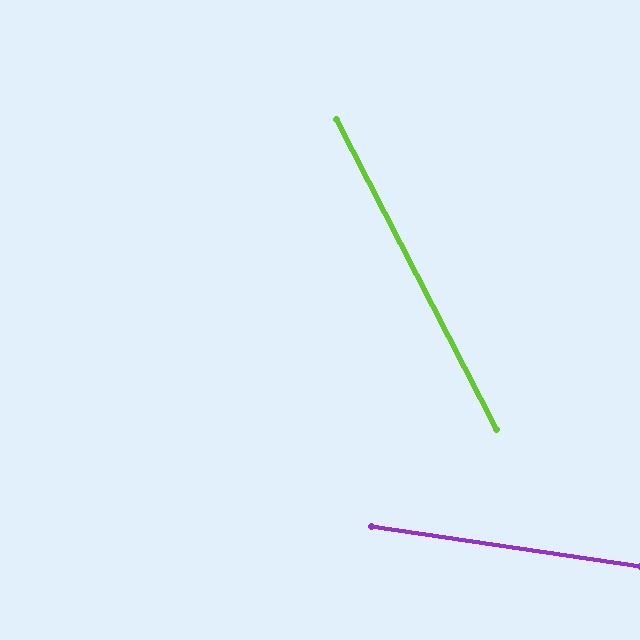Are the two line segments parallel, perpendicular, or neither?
Neither parallel nor perpendicular — they differ by about 54°.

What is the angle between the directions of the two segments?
Approximately 54 degrees.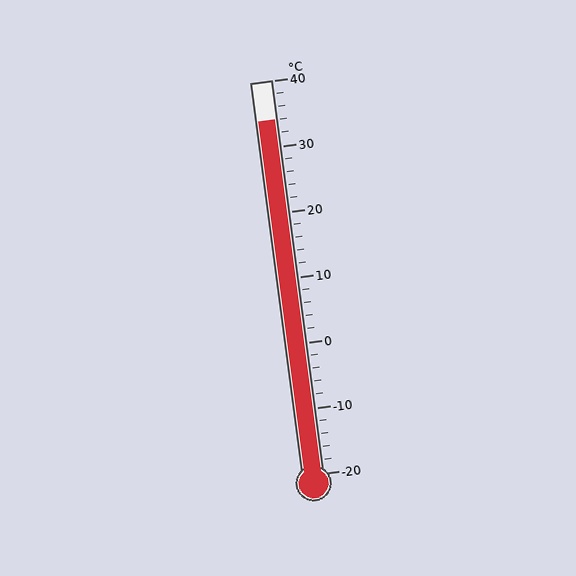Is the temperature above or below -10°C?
The temperature is above -10°C.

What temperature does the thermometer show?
The thermometer shows approximately 34°C.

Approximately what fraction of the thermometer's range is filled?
The thermometer is filled to approximately 90% of its range.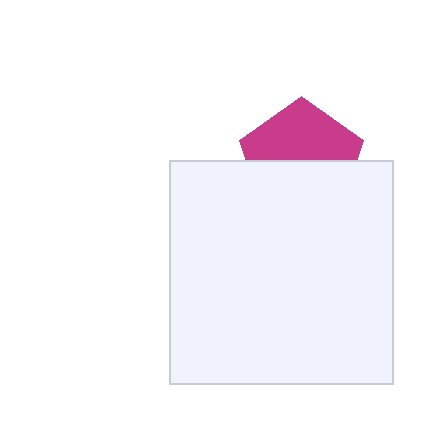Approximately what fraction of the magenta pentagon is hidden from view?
Roughly 50% of the magenta pentagon is hidden behind the white square.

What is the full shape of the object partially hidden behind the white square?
The partially hidden object is a magenta pentagon.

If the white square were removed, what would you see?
You would see the complete magenta pentagon.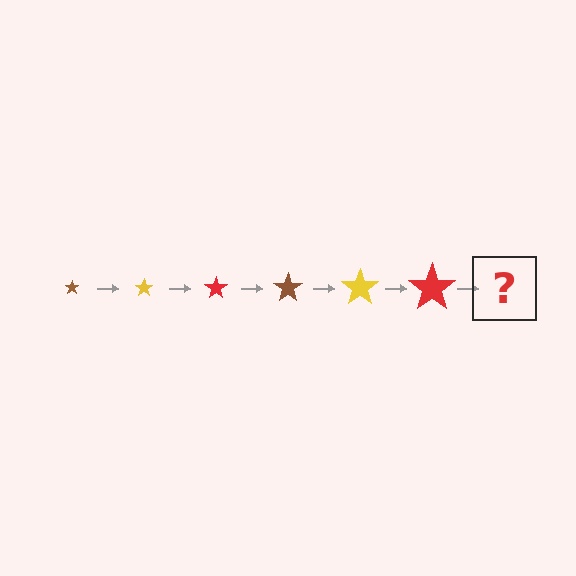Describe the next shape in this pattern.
It should be a brown star, larger than the previous one.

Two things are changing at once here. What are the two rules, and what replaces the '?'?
The two rules are that the star grows larger each step and the color cycles through brown, yellow, and red. The '?' should be a brown star, larger than the previous one.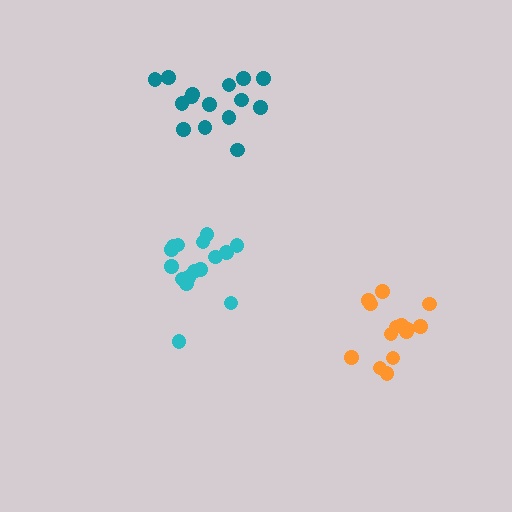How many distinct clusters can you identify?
There are 3 distinct clusters.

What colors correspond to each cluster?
The clusters are colored: cyan, orange, teal.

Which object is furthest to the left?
The cyan cluster is leftmost.